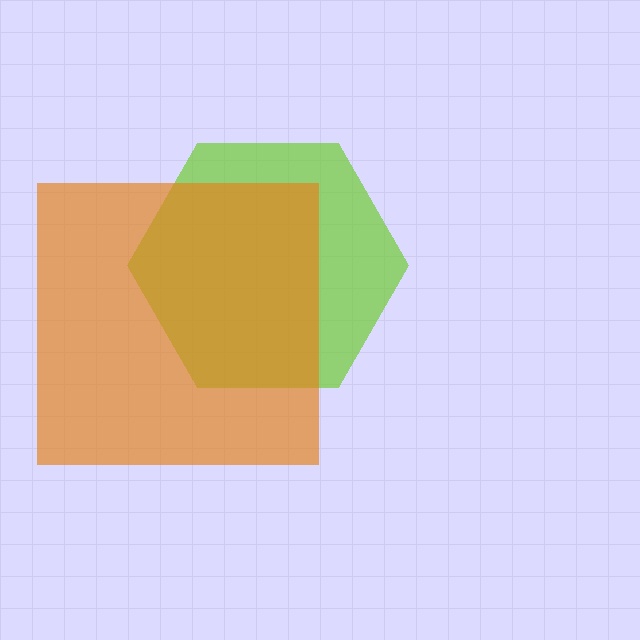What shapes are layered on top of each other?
The layered shapes are: a lime hexagon, an orange square.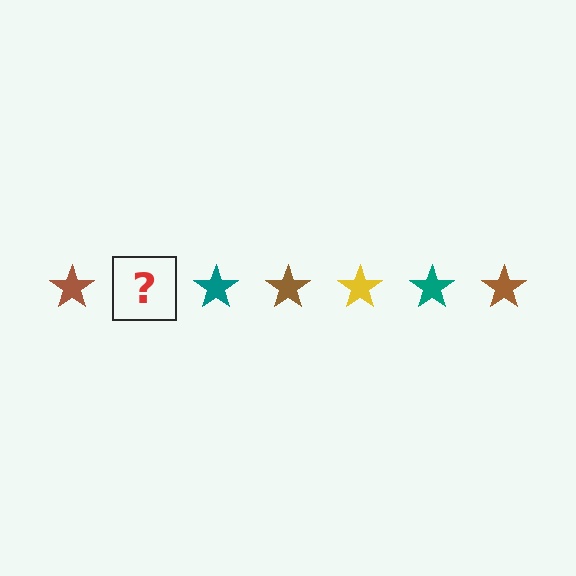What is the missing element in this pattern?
The missing element is a yellow star.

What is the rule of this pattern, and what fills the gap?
The rule is that the pattern cycles through brown, yellow, teal stars. The gap should be filled with a yellow star.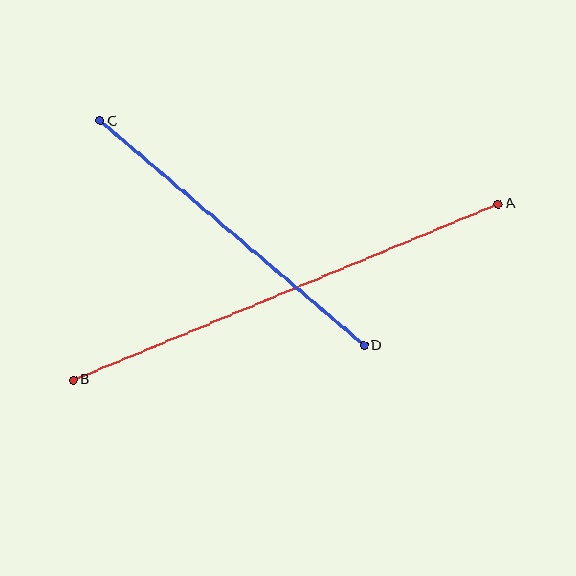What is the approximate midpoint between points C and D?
The midpoint is at approximately (232, 233) pixels.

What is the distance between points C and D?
The distance is approximately 346 pixels.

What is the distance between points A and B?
The distance is approximately 460 pixels.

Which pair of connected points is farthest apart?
Points A and B are farthest apart.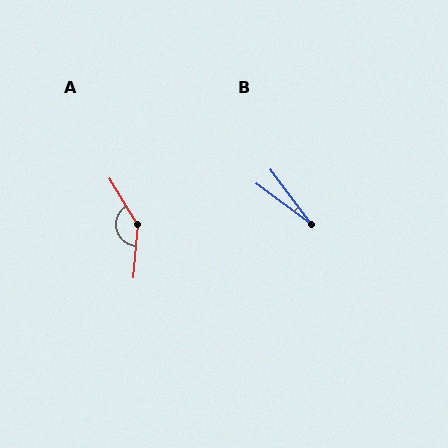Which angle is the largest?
A, at approximately 145 degrees.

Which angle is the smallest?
B, at approximately 17 degrees.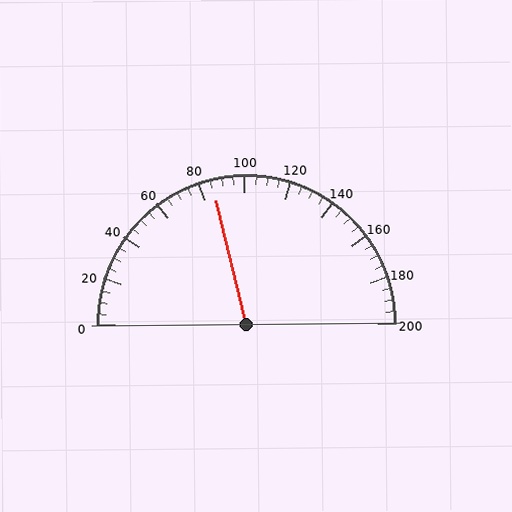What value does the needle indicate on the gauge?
The needle indicates approximately 85.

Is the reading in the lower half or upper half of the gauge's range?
The reading is in the lower half of the range (0 to 200).